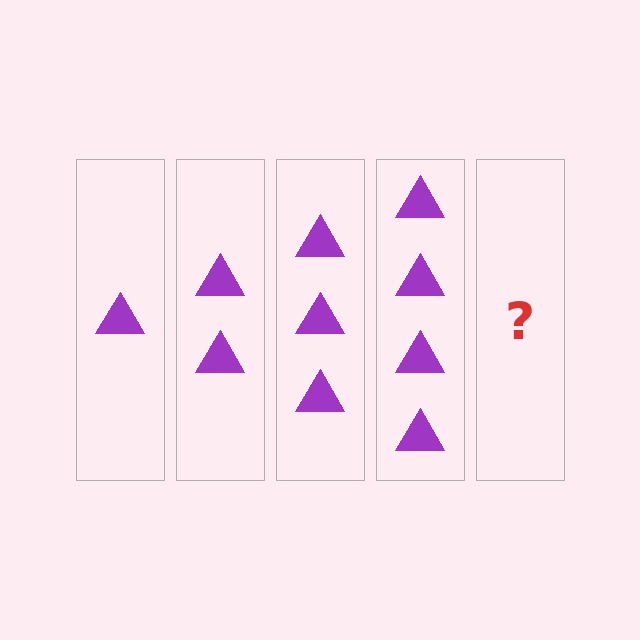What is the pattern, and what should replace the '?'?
The pattern is that each step adds one more triangle. The '?' should be 5 triangles.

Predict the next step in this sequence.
The next step is 5 triangles.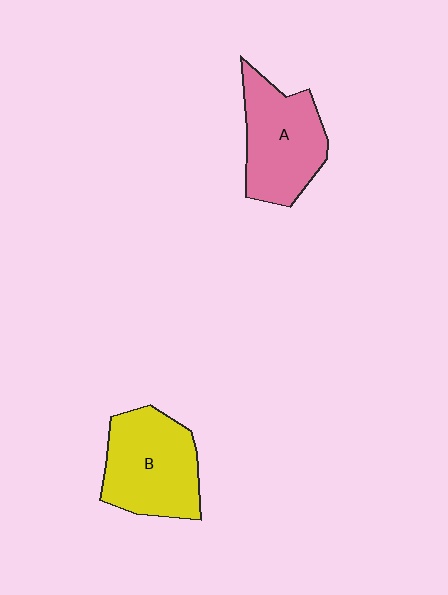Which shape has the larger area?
Shape B (yellow).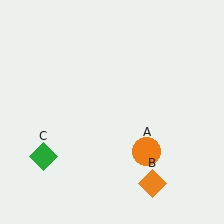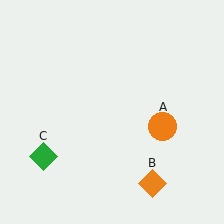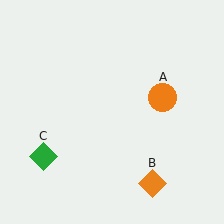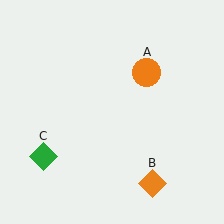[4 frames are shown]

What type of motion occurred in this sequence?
The orange circle (object A) rotated counterclockwise around the center of the scene.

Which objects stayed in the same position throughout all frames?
Orange diamond (object B) and green diamond (object C) remained stationary.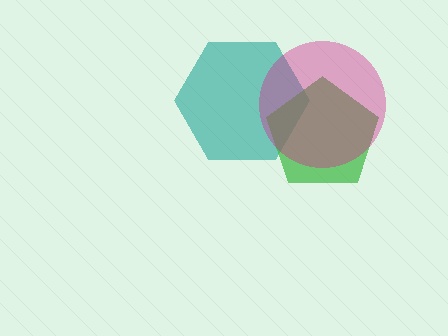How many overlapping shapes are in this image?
There are 3 overlapping shapes in the image.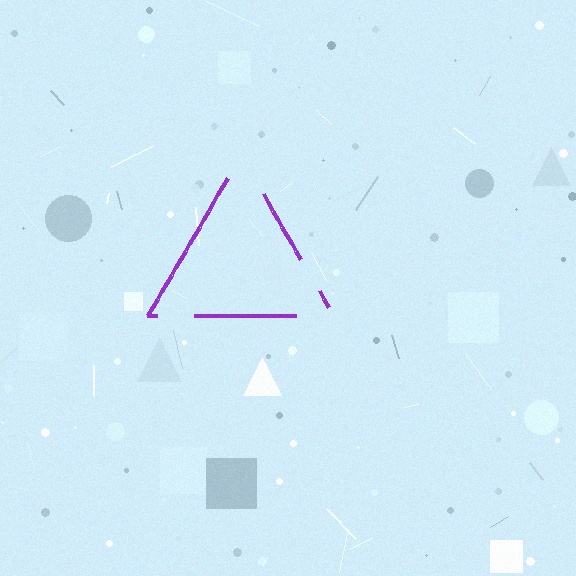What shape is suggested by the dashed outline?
The dashed outline suggests a triangle.